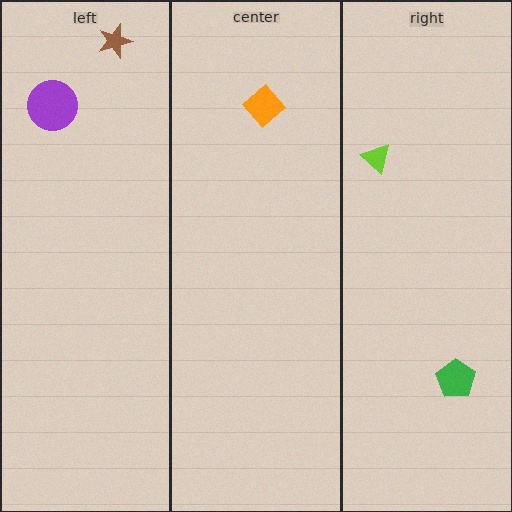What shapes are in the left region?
The brown star, the purple circle.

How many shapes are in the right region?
2.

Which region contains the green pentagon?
The right region.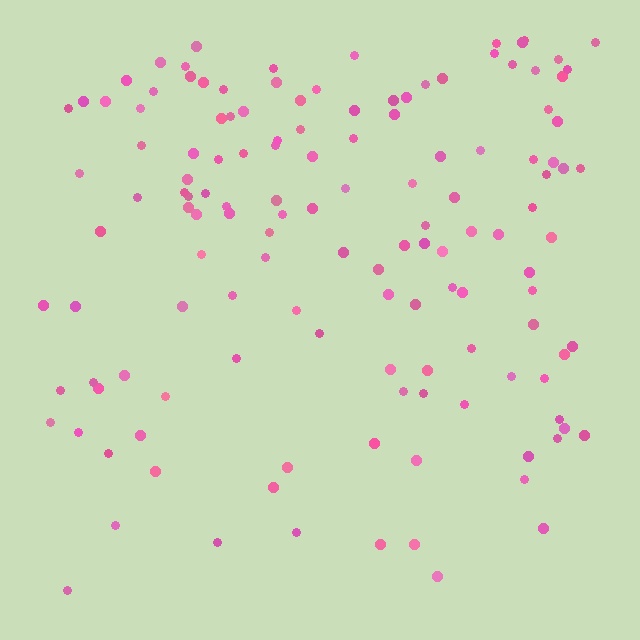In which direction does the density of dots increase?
From bottom to top, with the top side densest.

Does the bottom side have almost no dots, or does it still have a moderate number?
Still a moderate number, just noticeably fewer than the top.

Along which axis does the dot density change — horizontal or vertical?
Vertical.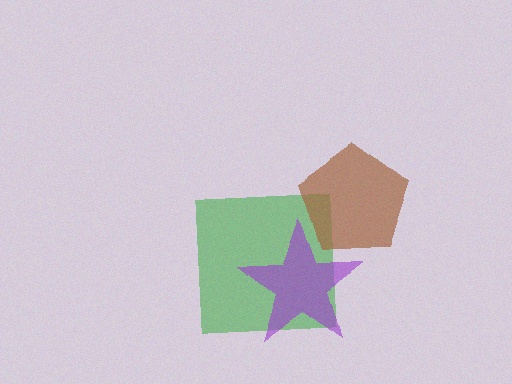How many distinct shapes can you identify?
There are 3 distinct shapes: a green square, a purple star, a brown pentagon.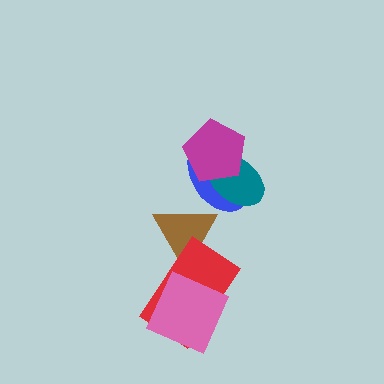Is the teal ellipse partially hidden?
Yes, it is partially covered by another shape.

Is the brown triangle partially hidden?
Yes, it is partially covered by another shape.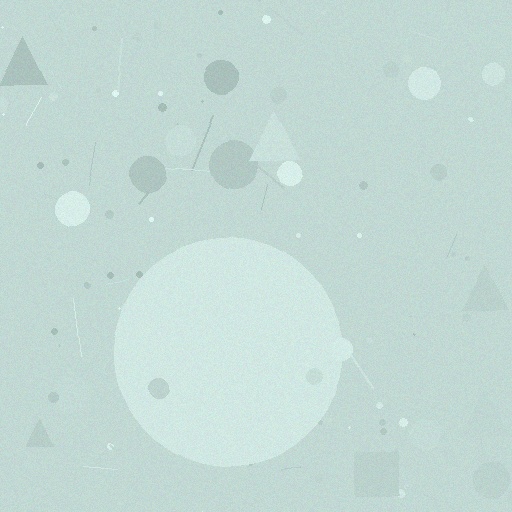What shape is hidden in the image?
A circle is hidden in the image.